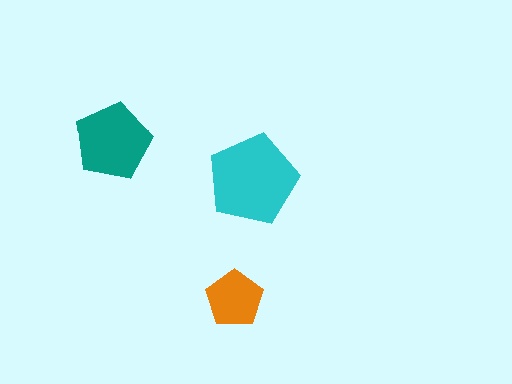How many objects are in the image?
There are 3 objects in the image.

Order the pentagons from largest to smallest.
the cyan one, the teal one, the orange one.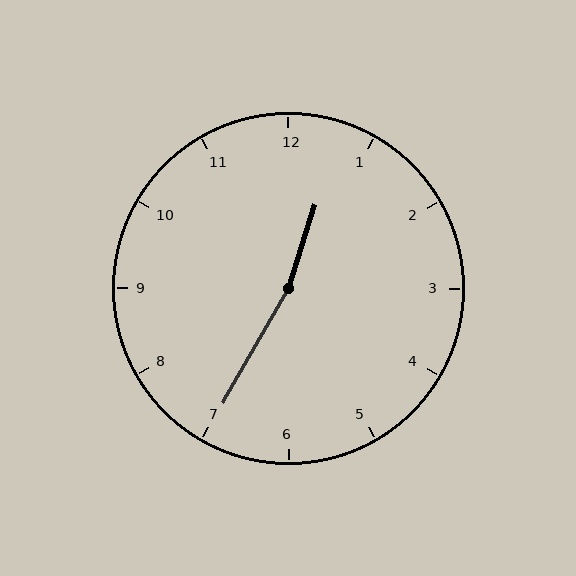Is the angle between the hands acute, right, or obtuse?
It is obtuse.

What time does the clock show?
12:35.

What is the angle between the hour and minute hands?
Approximately 168 degrees.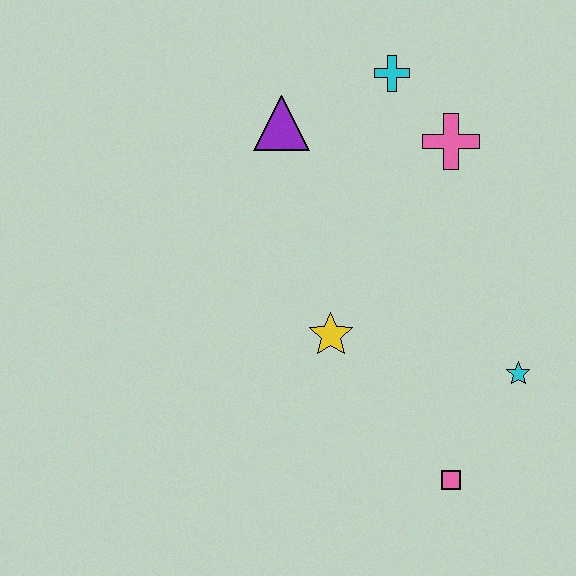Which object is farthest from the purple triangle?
The pink square is farthest from the purple triangle.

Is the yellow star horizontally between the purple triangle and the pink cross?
Yes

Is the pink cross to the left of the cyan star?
Yes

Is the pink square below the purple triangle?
Yes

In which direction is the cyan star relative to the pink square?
The cyan star is above the pink square.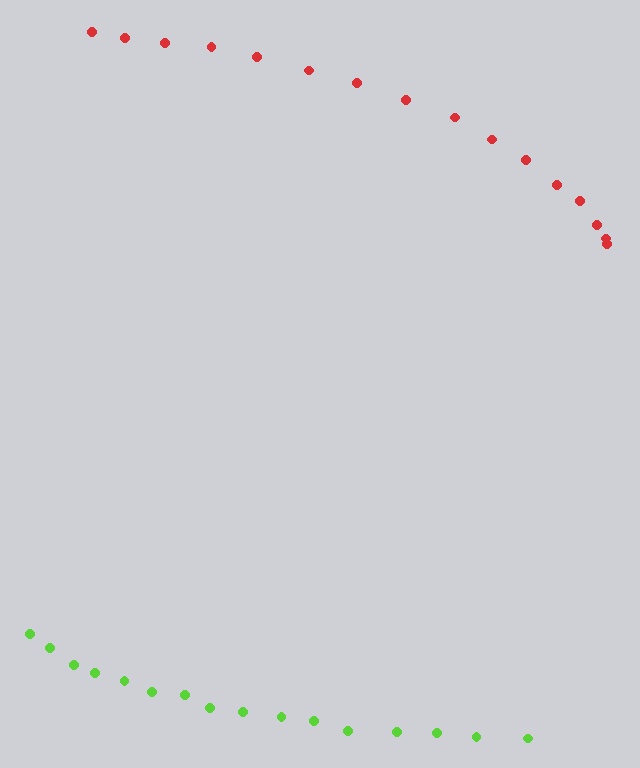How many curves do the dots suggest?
There are 2 distinct paths.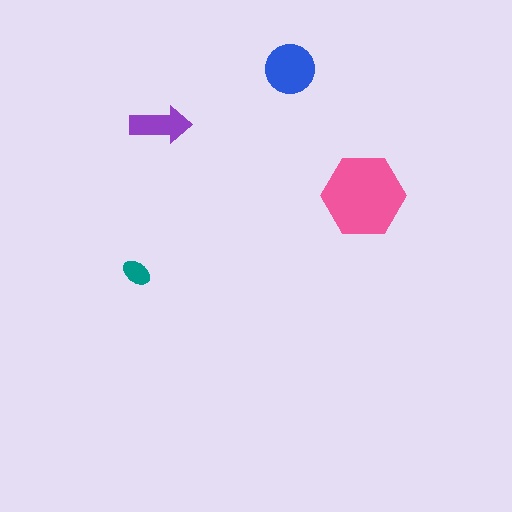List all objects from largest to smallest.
The pink hexagon, the blue circle, the purple arrow, the teal ellipse.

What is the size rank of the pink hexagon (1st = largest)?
1st.